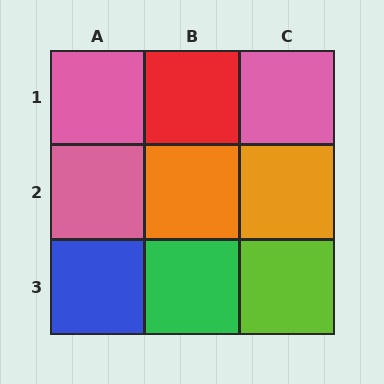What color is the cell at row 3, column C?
Lime.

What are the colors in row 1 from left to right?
Pink, red, pink.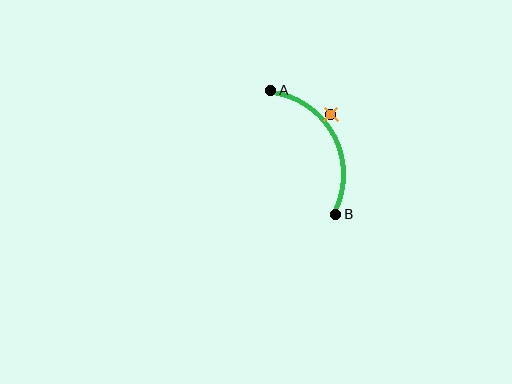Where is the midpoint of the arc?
The arc midpoint is the point on the curve farthest from the straight line joining A and B. It sits to the right of that line.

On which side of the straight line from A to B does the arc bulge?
The arc bulges to the right of the straight line connecting A and B.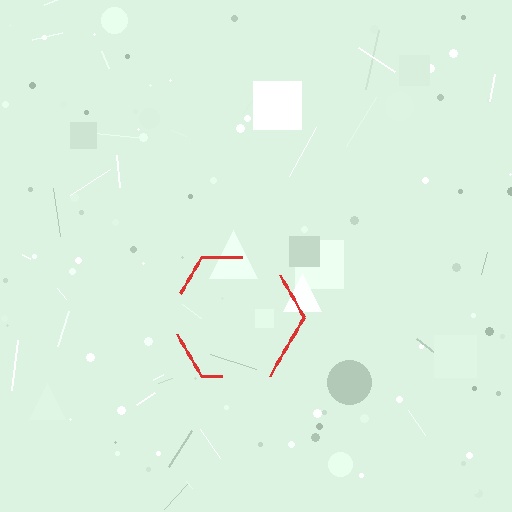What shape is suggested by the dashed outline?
The dashed outline suggests a hexagon.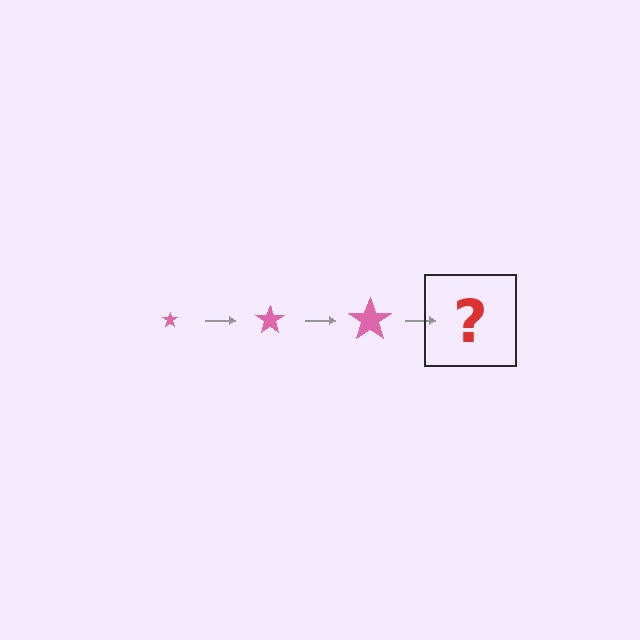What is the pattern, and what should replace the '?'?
The pattern is that the star gets progressively larger each step. The '?' should be a pink star, larger than the previous one.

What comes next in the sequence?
The next element should be a pink star, larger than the previous one.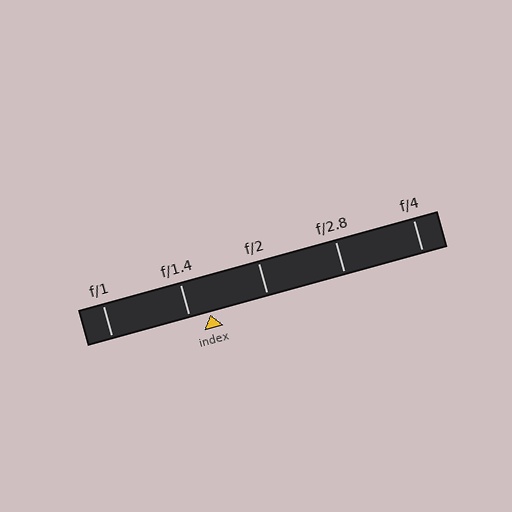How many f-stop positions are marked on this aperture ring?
There are 5 f-stop positions marked.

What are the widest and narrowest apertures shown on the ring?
The widest aperture shown is f/1 and the narrowest is f/4.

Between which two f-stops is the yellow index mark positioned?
The index mark is between f/1.4 and f/2.